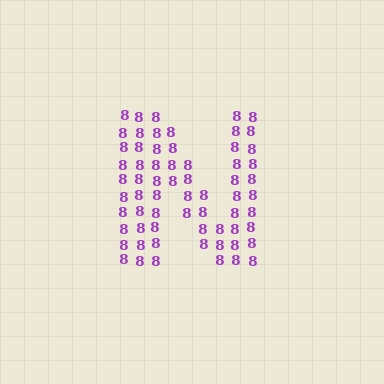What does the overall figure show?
The overall figure shows the letter N.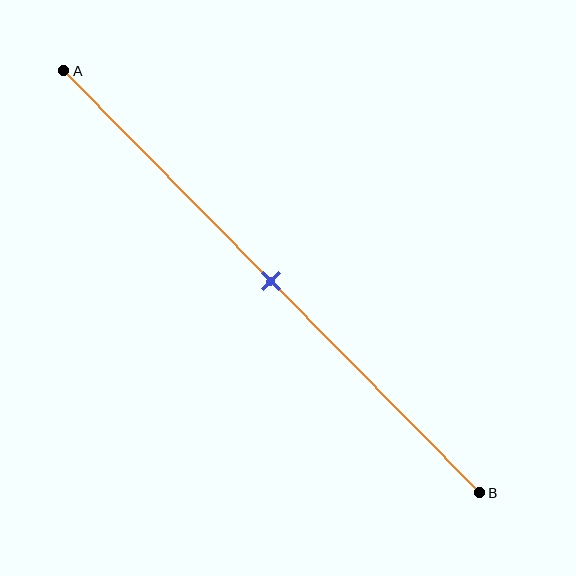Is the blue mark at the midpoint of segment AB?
Yes, the mark is approximately at the midpoint.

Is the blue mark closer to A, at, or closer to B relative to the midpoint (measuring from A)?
The blue mark is approximately at the midpoint of segment AB.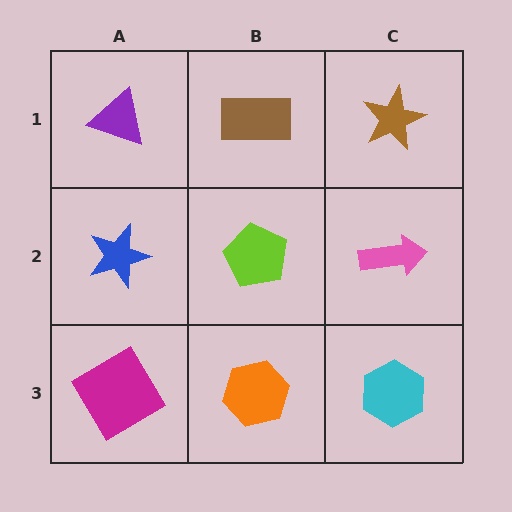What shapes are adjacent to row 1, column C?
A pink arrow (row 2, column C), a brown rectangle (row 1, column B).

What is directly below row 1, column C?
A pink arrow.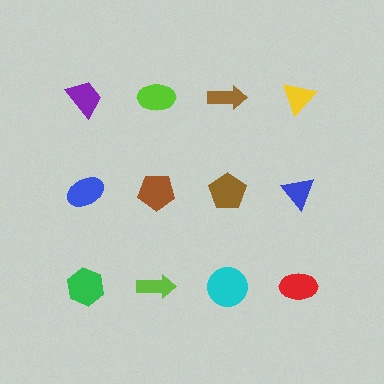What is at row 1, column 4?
A yellow triangle.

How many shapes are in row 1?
4 shapes.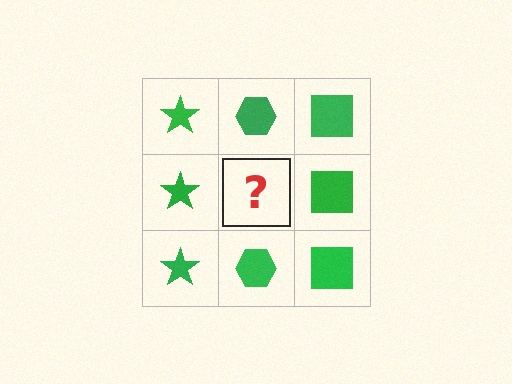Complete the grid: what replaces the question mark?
The question mark should be replaced with a green hexagon.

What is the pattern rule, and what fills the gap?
The rule is that each column has a consistent shape. The gap should be filled with a green hexagon.